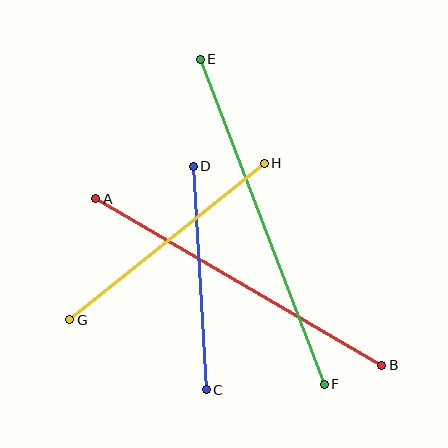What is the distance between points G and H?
The distance is approximately 250 pixels.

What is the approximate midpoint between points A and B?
The midpoint is at approximately (239, 282) pixels.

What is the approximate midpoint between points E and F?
The midpoint is at approximately (262, 222) pixels.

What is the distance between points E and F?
The distance is approximately 348 pixels.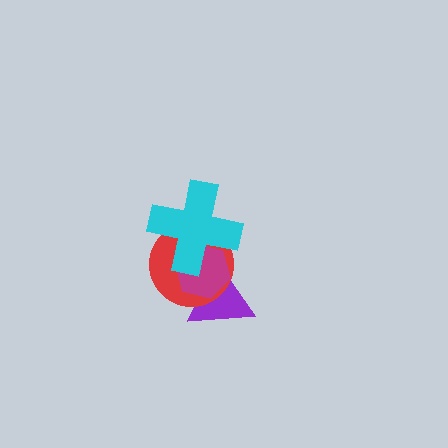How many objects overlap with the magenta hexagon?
3 objects overlap with the magenta hexagon.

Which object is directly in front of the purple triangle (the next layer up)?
The red circle is directly in front of the purple triangle.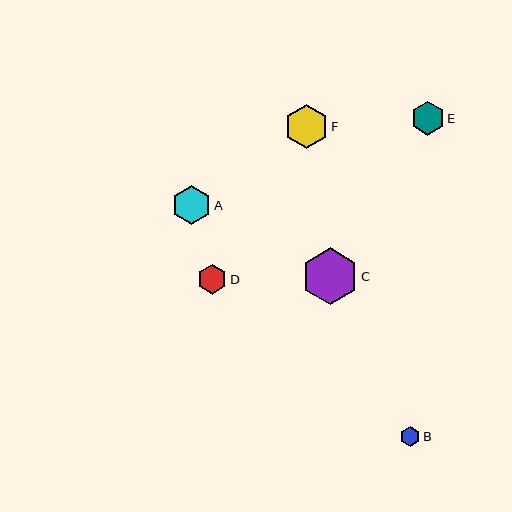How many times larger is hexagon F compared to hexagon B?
Hexagon F is approximately 2.2 times the size of hexagon B.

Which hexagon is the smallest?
Hexagon B is the smallest with a size of approximately 20 pixels.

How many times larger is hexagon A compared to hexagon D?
Hexagon A is approximately 1.3 times the size of hexagon D.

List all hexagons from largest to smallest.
From largest to smallest: C, F, A, E, D, B.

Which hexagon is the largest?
Hexagon C is the largest with a size of approximately 56 pixels.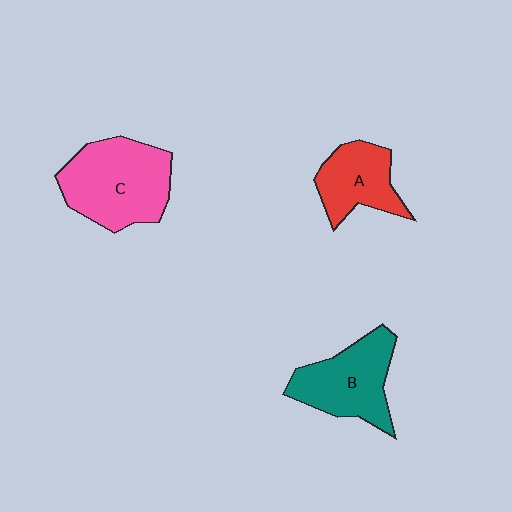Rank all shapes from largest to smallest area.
From largest to smallest: C (pink), B (teal), A (red).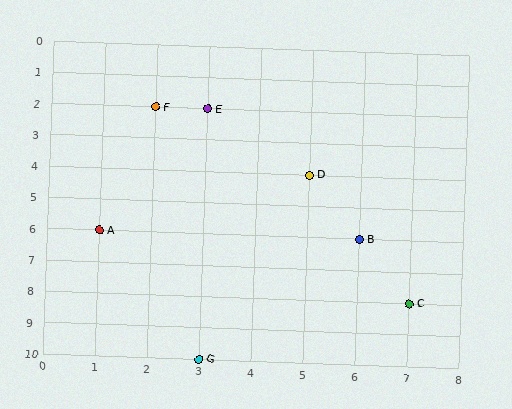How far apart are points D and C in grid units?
Points D and C are 2 columns and 4 rows apart (about 4.5 grid units diagonally).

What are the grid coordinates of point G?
Point G is at grid coordinates (3, 10).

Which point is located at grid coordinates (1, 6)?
Point A is at (1, 6).